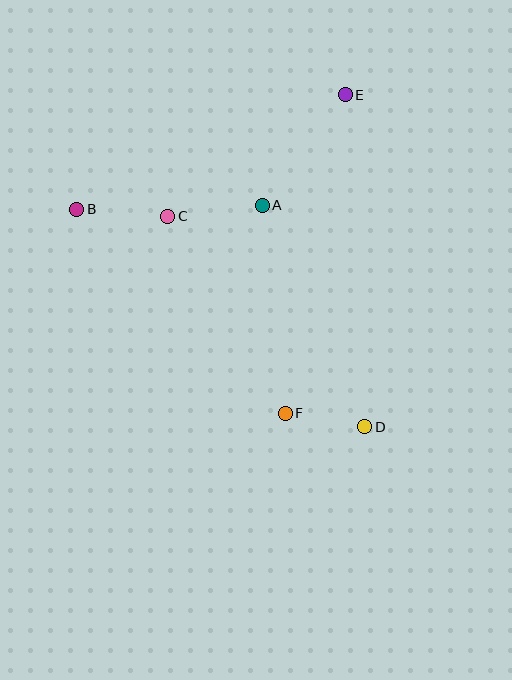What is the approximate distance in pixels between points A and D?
The distance between A and D is approximately 244 pixels.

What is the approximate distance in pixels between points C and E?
The distance between C and E is approximately 215 pixels.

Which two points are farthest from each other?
Points B and D are farthest from each other.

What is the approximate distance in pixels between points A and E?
The distance between A and E is approximately 139 pixels.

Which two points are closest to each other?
Points D and F are closest to each other.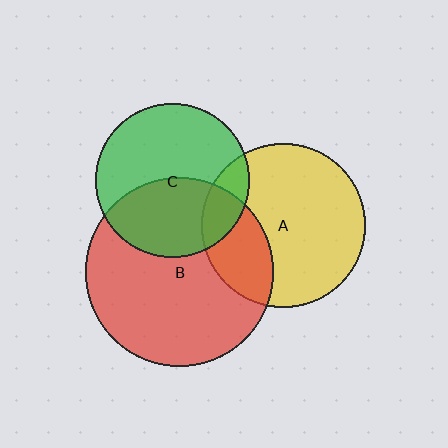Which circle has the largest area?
Circle B (red).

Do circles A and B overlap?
Yes.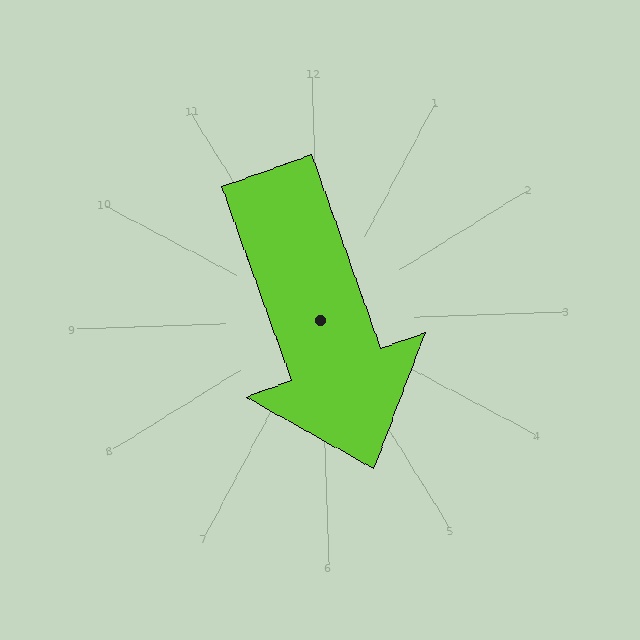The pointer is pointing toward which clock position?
Roughly 5 o'clock.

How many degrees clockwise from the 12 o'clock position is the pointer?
Approximately 162 degrees.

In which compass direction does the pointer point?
South.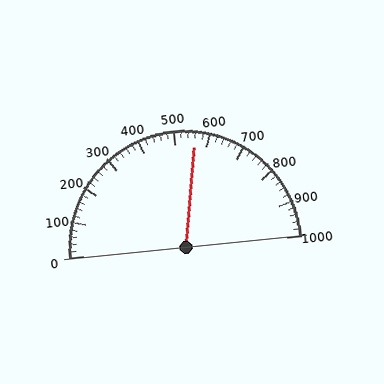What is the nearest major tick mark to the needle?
The nearest major tick mark is 600.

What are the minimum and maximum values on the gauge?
The gauge ranges from 0 to 1000.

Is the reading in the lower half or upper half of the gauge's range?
The reading is in the upper half of the range (0 to 1000).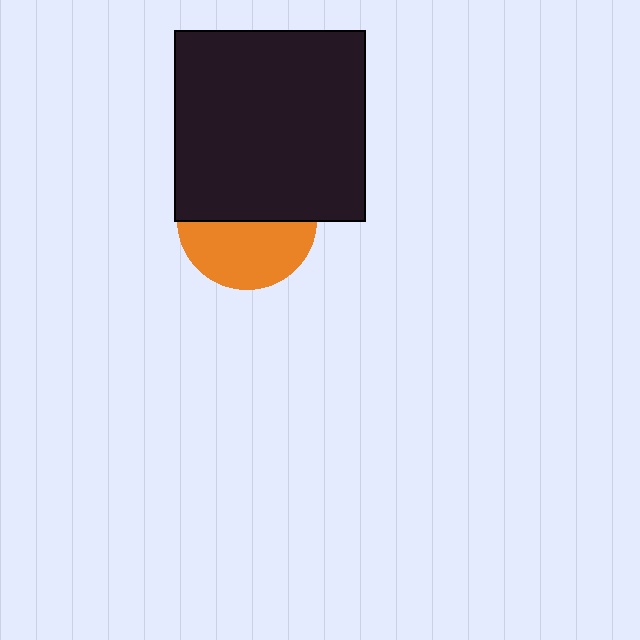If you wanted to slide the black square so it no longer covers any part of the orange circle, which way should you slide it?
Slide it up — that is the most direct way to separate the two shapes.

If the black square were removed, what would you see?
You would see the complete orange circle.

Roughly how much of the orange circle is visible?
About half of it is visible (roughly 49%).